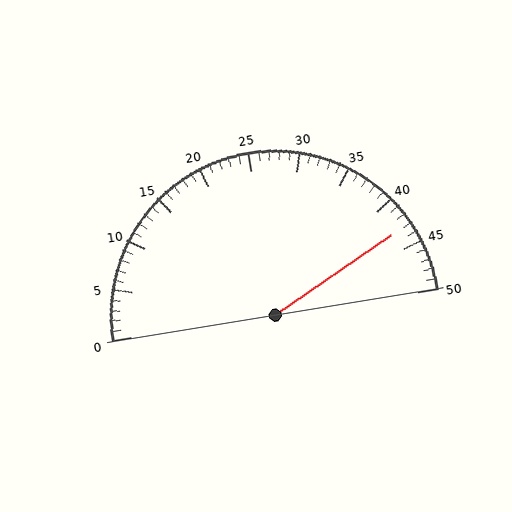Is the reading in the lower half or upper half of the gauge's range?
The reading is in the upper half of the range (0 to 50).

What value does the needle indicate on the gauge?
The needle indicates approximately 43.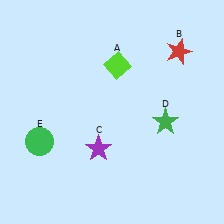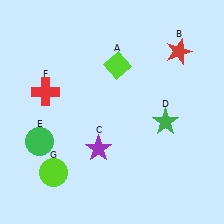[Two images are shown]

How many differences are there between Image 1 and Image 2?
There are 2 differences between the two images.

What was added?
A red cross (F), a lime circle (G) were added in Image 2.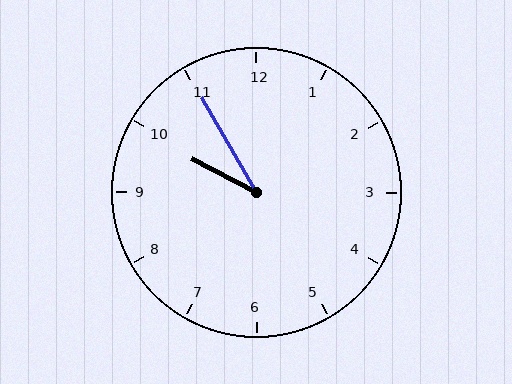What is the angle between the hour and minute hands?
Approximately 32 degrees.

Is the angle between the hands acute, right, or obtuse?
It is acute.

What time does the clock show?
9:55.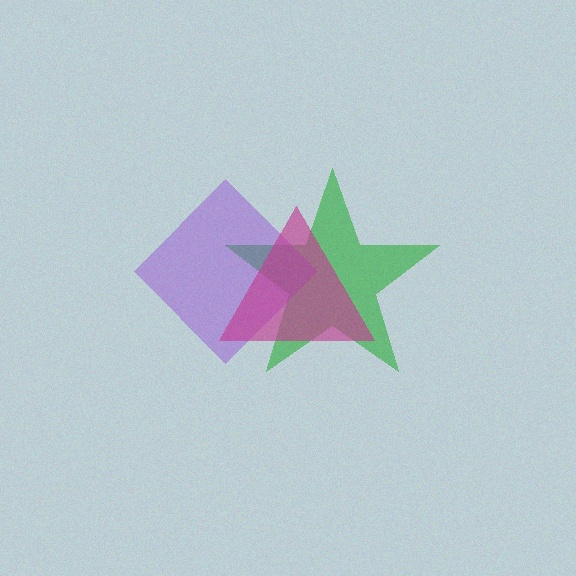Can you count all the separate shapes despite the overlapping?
Yes, there are 3 separate shapes.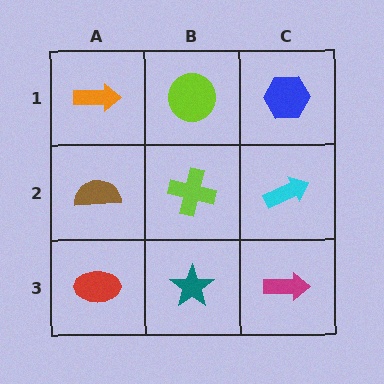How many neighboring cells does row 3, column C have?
2.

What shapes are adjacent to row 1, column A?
A brown semicircle (row 2, column A), a lime circle (row 1, column B).